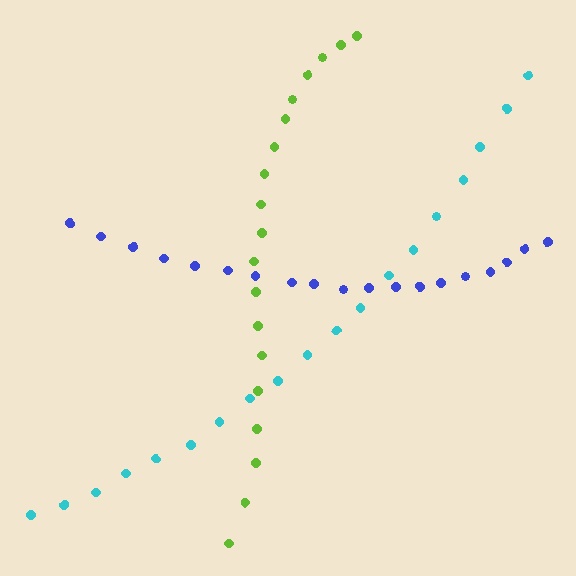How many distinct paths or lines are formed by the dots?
There are 3 distinct paths.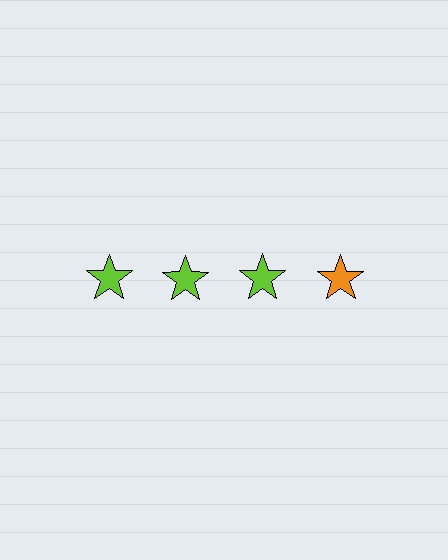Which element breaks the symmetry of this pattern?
The orange star in the top row, second from right column breaks the symmetry. All other shapes are lime stars.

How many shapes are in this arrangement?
There are 4 shapes arranged in a grid pattern.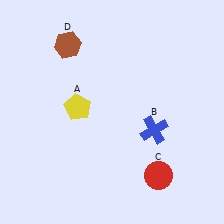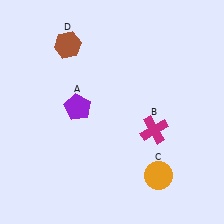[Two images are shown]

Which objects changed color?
A changed from yellow to purple. B changed from blue to magenta. C changed from red to orange.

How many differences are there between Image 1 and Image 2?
There are 3 differences between the two images.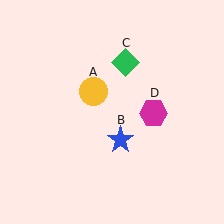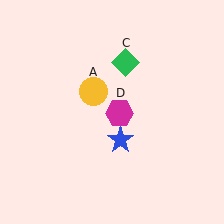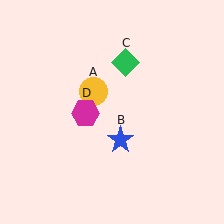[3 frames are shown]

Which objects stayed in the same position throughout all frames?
Yellow circle (object A) and blue star (object B) and green diamond (object C) remained stationary.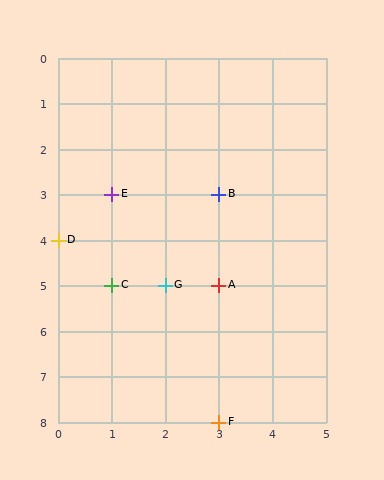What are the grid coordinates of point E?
Point E is at grid coordinates (1, 3).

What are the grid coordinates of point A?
Point A is at grid coordinates (3, 5).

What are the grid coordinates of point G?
Point G is at grid coordinates (2, 5).